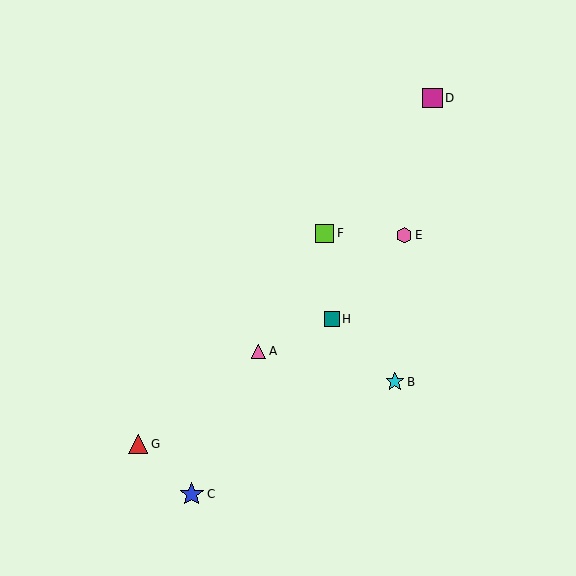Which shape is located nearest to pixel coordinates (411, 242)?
The pink hexagon (labeled E) at (404, 235) is nearest to that location.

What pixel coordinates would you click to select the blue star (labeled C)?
Click at (192, 494) to select the blue star C.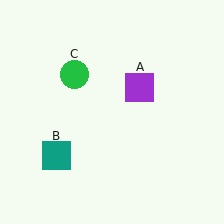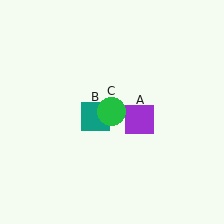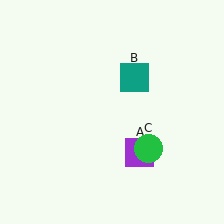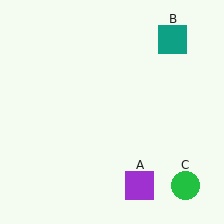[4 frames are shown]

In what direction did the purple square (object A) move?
The purple square (object A) moved down.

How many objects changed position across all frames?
3 objects changed position: purple square (object A), teal square (object B), green circle (object C).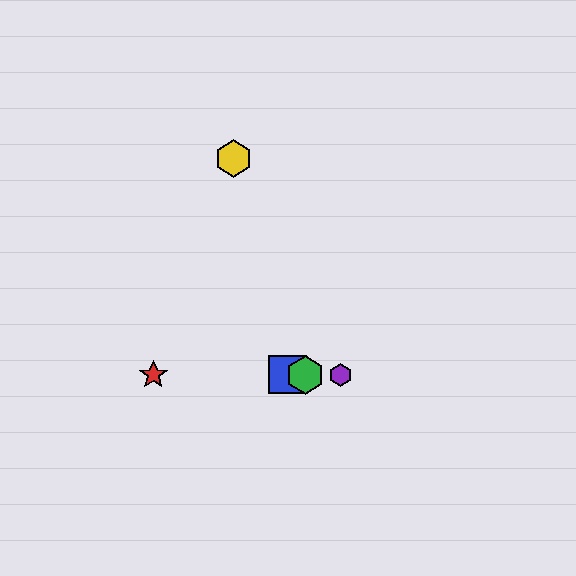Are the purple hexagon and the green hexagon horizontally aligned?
Yes, both are at y≈375.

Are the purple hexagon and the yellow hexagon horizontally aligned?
No, the purple hexagon is at y≈375 and the yellow hexagon is at y≈159.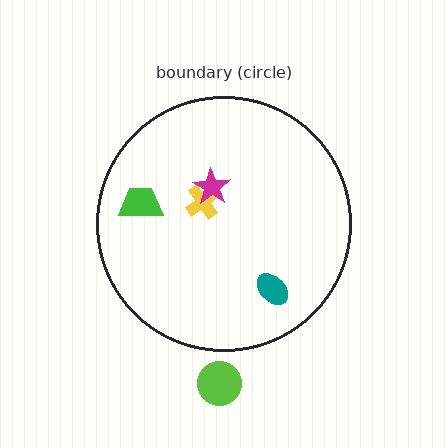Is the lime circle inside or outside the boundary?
Outside.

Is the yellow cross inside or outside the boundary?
Inside.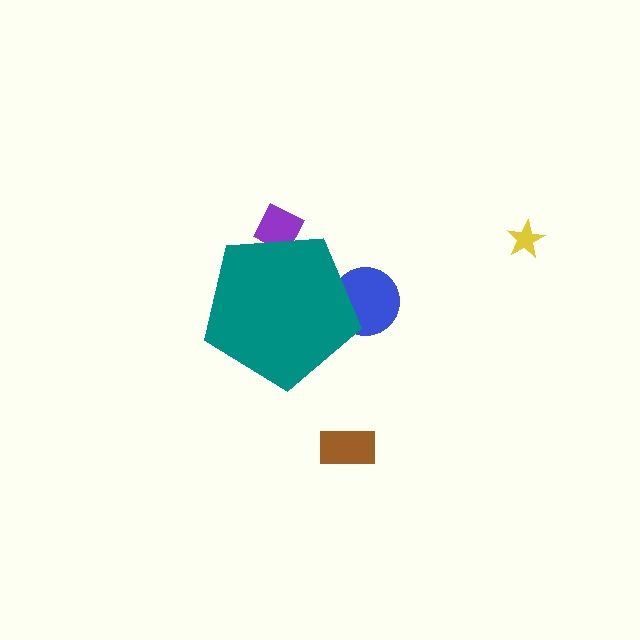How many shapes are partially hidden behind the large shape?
2 shapes are partially hidden.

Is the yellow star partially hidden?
No, the yellow star is fully visible.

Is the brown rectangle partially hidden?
No, the brown rectangle is fully visible.